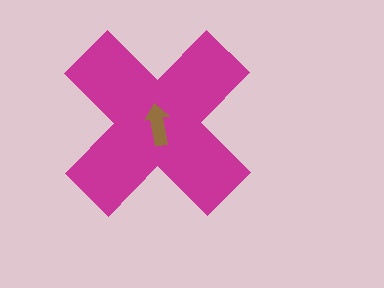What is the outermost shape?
The magenta cross.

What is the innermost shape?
The brown arrow.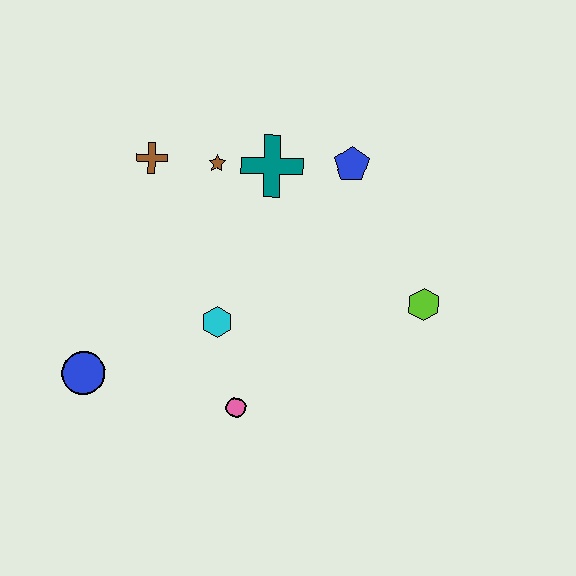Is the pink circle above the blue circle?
No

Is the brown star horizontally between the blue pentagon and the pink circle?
No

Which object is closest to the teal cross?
The brown star is closest to the teal cross.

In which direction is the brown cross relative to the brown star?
The brown cross is to the left of the brown star.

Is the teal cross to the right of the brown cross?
Yes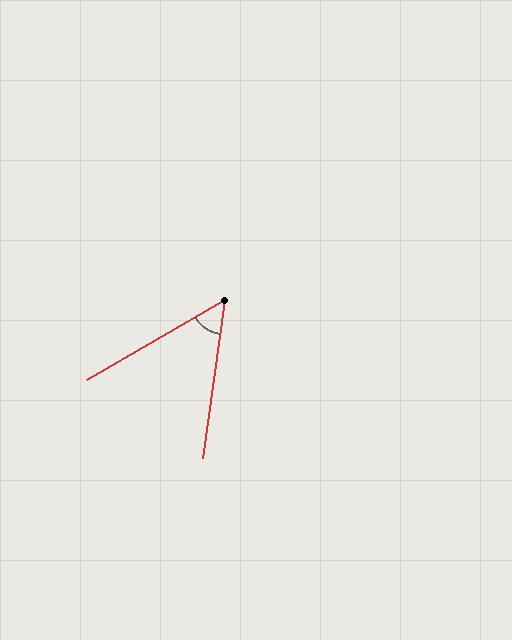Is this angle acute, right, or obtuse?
It is acute.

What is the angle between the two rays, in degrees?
Approximately 52 degrees.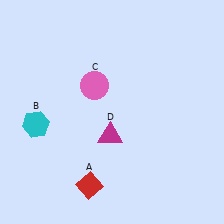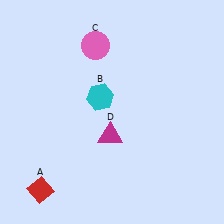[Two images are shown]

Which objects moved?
The objects that moved are: the red diamond (A), the cyan hexagon (B), the pink circle (C).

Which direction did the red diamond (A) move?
The red diamond (A) moved left.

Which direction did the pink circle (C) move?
The pink circle (C) moved up.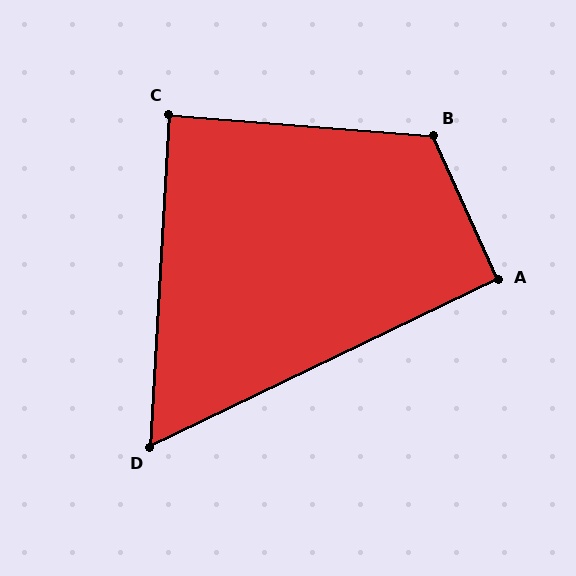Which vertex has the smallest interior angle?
D, at approximately 61 degrees.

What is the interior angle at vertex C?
Approximately 89 degrees (approximately right).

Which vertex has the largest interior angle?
B, at approximately 119 degrees.